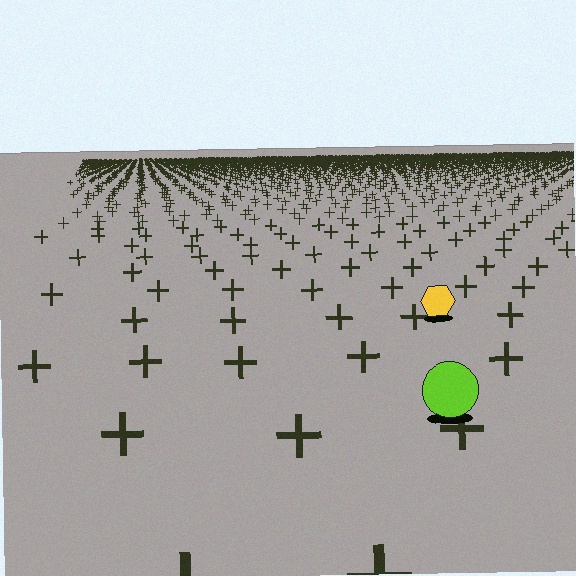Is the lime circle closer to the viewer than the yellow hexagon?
Yes. The lime circle is closer — you can tell from the texture gradient: the ground texture is coarser near it.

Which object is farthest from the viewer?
The yellow hexagon is farthest from the viewer. It appears smaller and the ground texture around it is denser.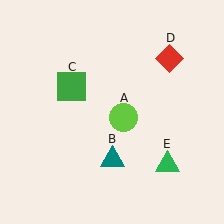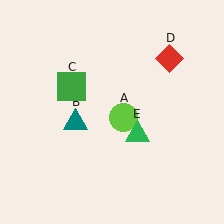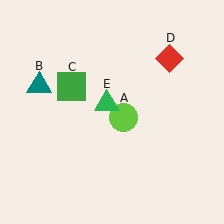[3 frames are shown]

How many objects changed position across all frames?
2 objects changed position: teal triangle (object B), green triangle (object E).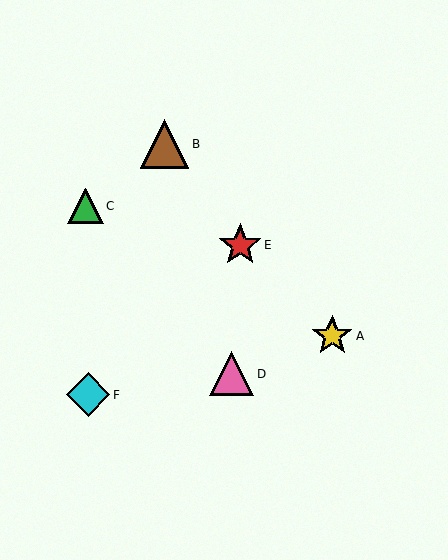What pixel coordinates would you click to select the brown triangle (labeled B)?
Click at (165, 144) to select the brown triangle B.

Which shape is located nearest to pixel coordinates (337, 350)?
The yellow star (labeled A) at (332, 336) is nearest to that location.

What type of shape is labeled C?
Shape C is a green triangle.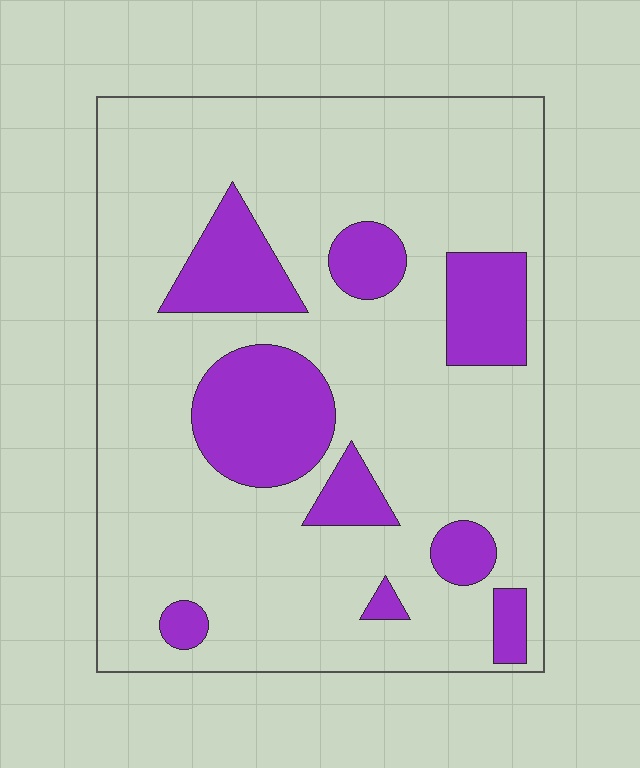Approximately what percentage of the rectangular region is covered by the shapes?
Approximately 20%.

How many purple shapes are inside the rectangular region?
9.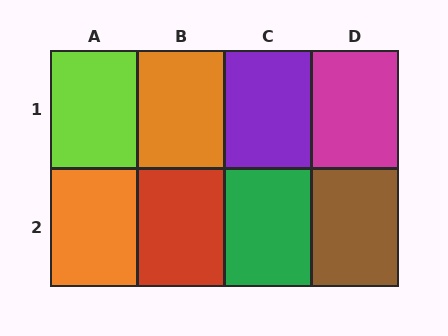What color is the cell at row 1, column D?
Magenta.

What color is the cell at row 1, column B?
Orange.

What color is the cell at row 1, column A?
Lime.